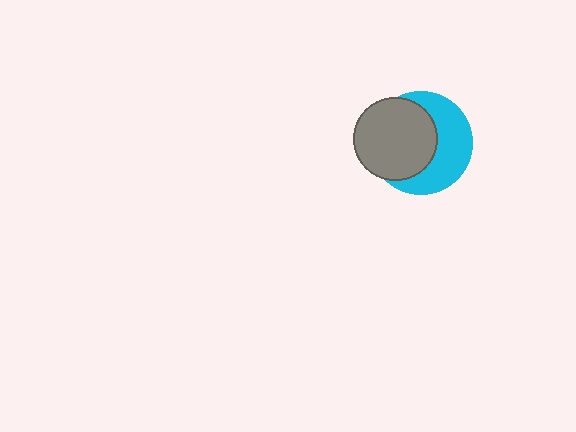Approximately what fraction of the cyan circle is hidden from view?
Roughly 53% of the cyan circle is hidden behind the gray circle.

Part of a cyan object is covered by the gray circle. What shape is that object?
It is a circle.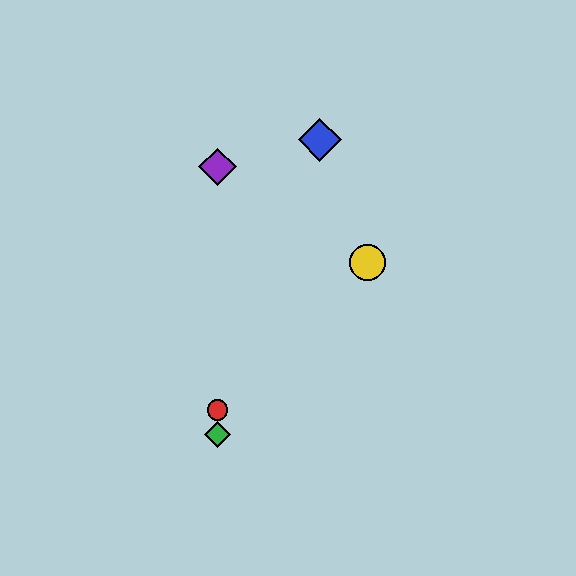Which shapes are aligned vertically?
The red circle, the green diamond, the purple diamond are aligned vertically.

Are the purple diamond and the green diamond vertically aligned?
Yes, both are at x≈218.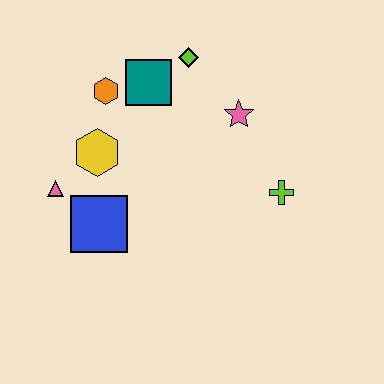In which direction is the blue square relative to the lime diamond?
The blue square is below the lime diamond.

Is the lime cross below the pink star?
Yes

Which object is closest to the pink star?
The lime diamond is closest to the pink star.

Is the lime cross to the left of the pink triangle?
No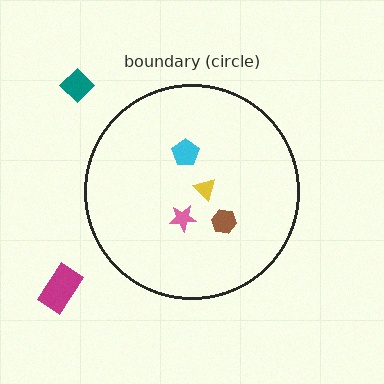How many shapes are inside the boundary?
4 inside, 2 outside.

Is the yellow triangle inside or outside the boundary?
Inside.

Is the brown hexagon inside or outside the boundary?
Inside.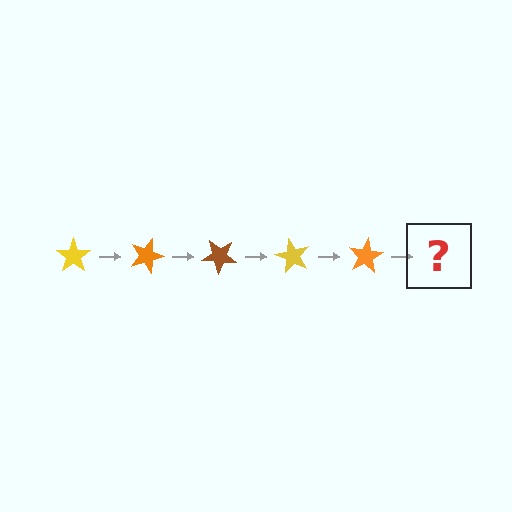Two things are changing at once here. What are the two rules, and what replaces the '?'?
The two rules are that it rotates 20 degrees each step and the color cycles through yellow, orange, and brown. The '?' should be a brown star, rotated 100 degrees from the start.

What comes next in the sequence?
The next element should be a brown star, rotated 100 degrees from the start.